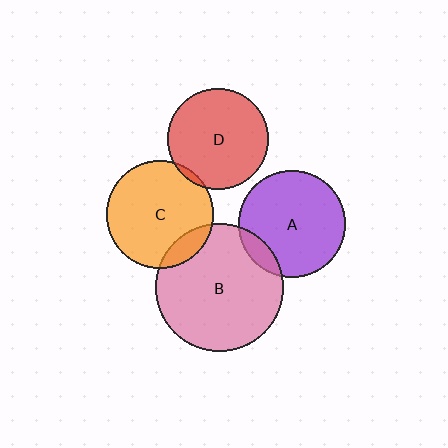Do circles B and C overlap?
Yes.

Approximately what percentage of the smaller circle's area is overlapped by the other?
Approximately 15%.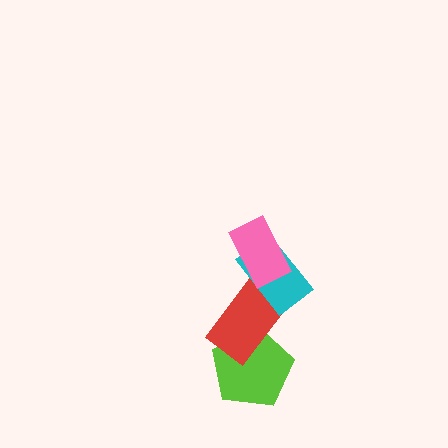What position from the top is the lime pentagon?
The lime pentagon is 4th from the top.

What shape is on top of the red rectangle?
The cyan rectangle is on top of the red rectangle.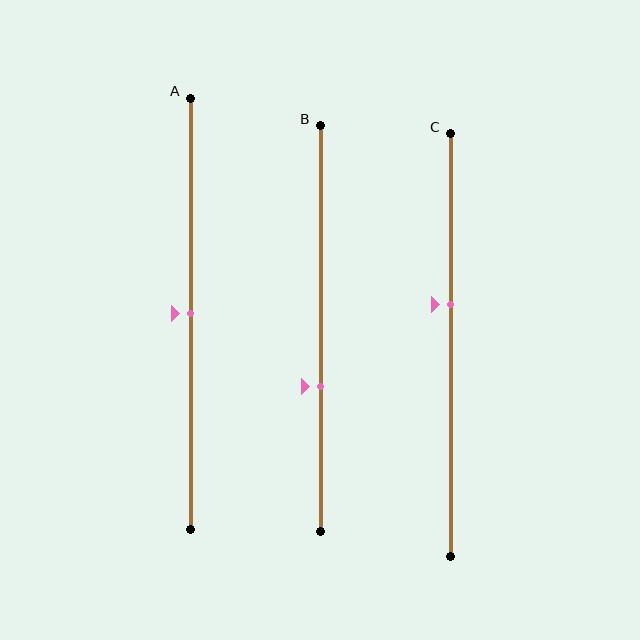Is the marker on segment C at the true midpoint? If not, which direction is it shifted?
No, the marker on segment C is shifted upward by about 10% of the segment length.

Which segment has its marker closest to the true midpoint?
Segment A has its marker closest to the true midpoint.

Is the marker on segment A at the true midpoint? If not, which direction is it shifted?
Yes, the marker on segment A is at the true midpoint.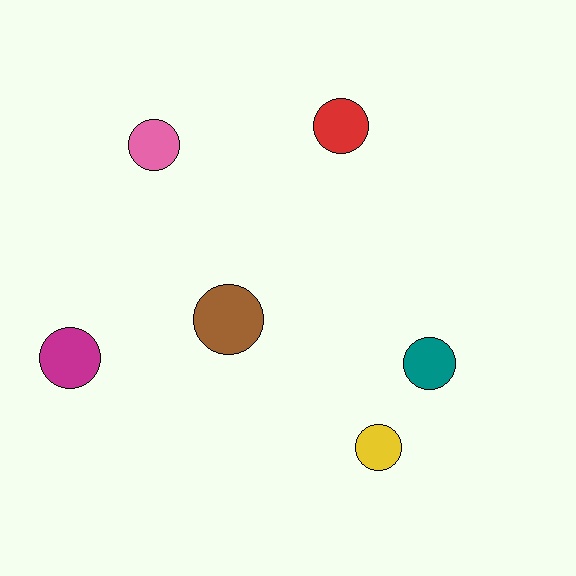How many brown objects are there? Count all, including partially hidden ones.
There is 1 brown object.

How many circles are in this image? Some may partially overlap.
There are 6 circles.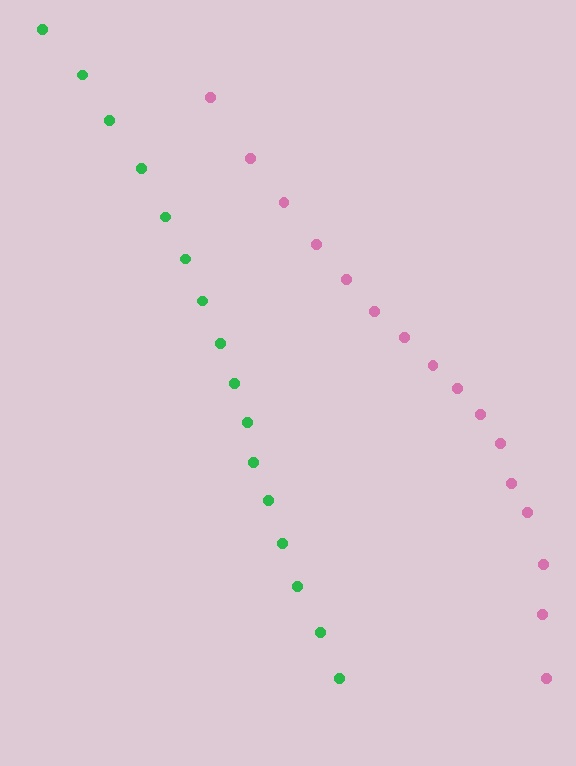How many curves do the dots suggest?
There are 2 distinct paths.